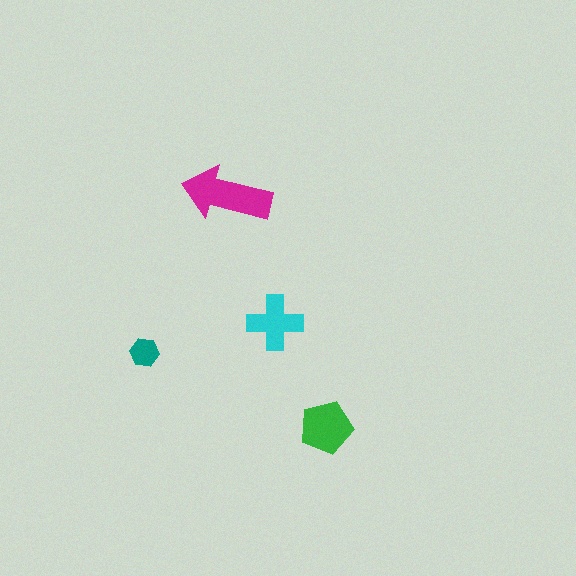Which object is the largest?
The magenta arrow.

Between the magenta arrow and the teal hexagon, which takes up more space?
The magenta arrow.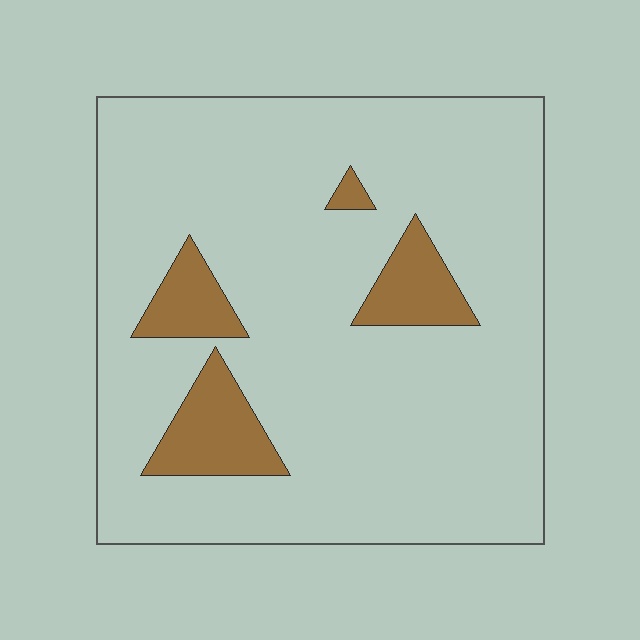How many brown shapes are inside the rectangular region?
4.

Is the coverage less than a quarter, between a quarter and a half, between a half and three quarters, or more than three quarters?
Less than a quarter.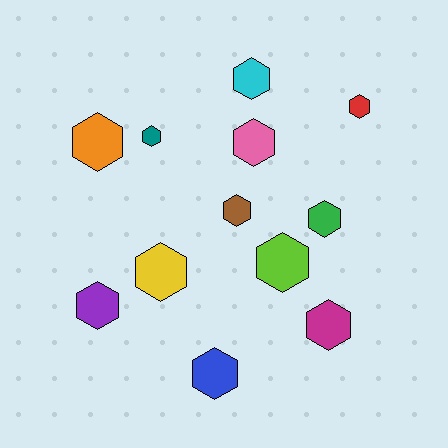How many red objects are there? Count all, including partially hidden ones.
There is 1 red object.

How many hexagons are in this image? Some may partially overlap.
There are 12 hexagons.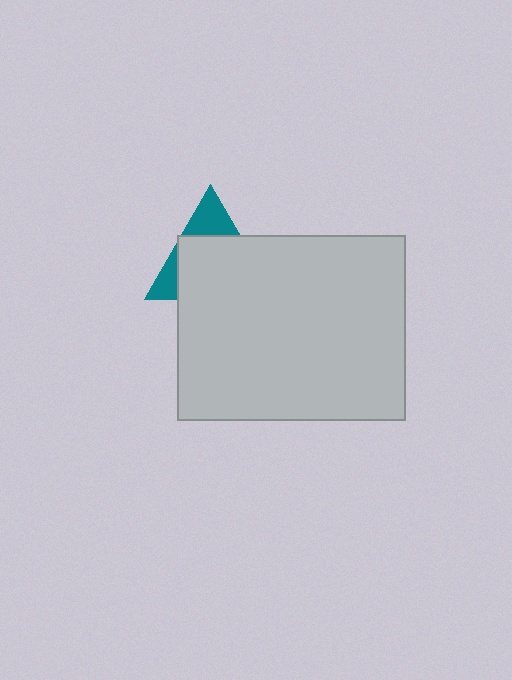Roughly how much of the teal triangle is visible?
A small part of it is visible (roughly 33%).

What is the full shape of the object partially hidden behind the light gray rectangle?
The partially hidden object is a teal triangle.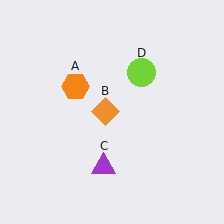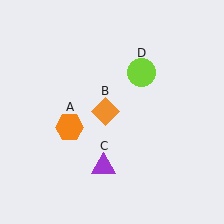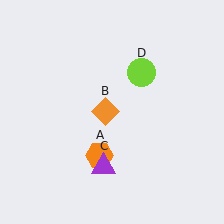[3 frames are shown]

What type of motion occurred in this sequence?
The orange hexagon (object A) rotated counterclockwise around the center of the scene.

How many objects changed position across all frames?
1 object changed position: orange hexagon (object A).